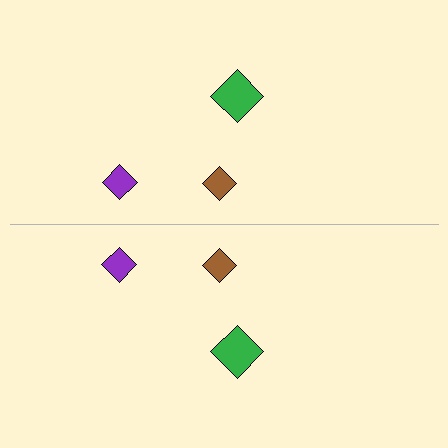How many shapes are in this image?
There are 6 shapes in this image.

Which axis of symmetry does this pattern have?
The pattern has a horizontal axis of symmetry running through the center of the image.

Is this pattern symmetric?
Yes, this pattern has bilateral (reflection) symmetry.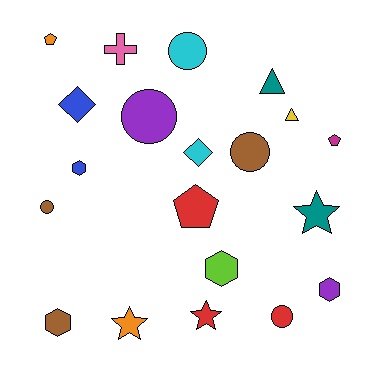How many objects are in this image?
There are 20 objects.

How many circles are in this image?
There are 5 circles.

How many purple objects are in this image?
There are 2 purple objects.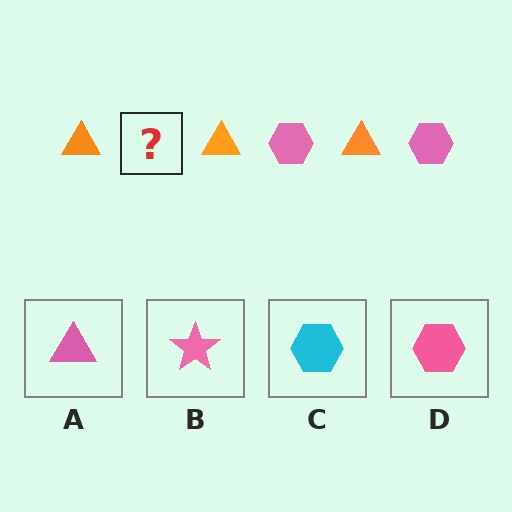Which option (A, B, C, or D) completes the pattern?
D.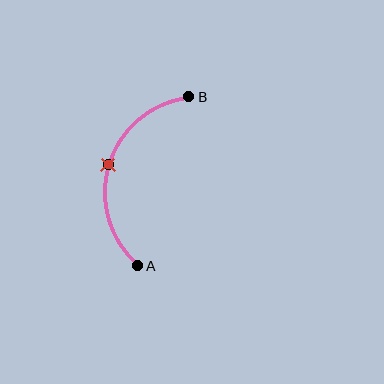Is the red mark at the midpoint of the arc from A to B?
Yes. The red mark lies on the arc at equal arc-length from both A and B — it is the arc midpoint.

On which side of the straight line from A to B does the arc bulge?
The arc bulges to the left of the straight line connecting A and B.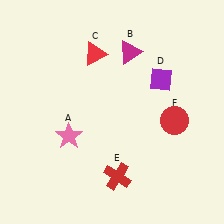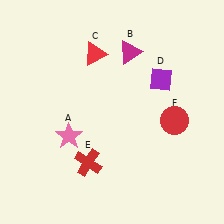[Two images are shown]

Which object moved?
The red cross (E) moved left.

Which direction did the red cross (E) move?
The red cross (E) moved left.